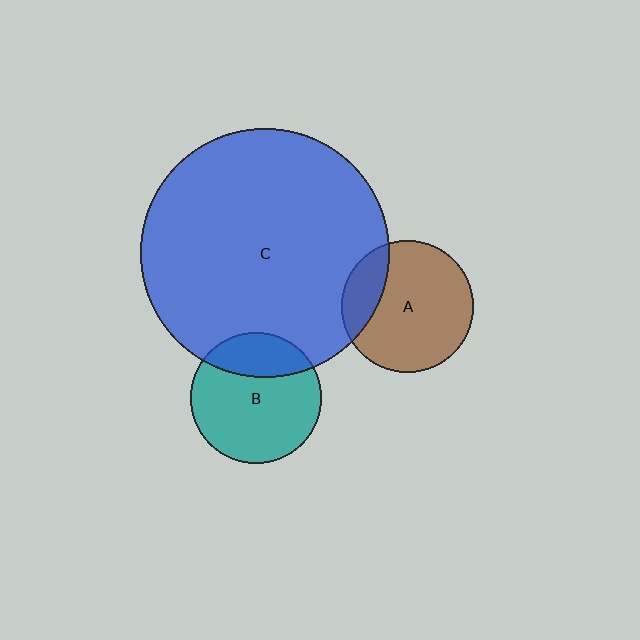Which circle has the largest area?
Circle C (blue).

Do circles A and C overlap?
Yes.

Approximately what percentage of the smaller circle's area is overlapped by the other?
Approximately 20%.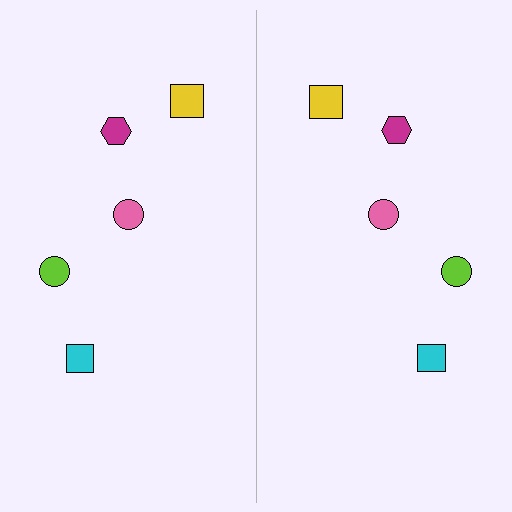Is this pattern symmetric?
Yes, this pattern has bilateral (reflection) symmetry.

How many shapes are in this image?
There are 10 shapes in this image.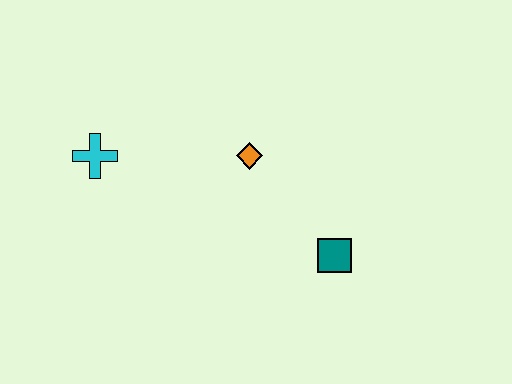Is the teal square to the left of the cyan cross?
No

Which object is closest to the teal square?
The orange diamond is closest to the teal square.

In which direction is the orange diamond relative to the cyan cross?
The orange diamond is to the right of the cyan cross.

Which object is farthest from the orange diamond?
The cyan cross is farthest from the orange diamond.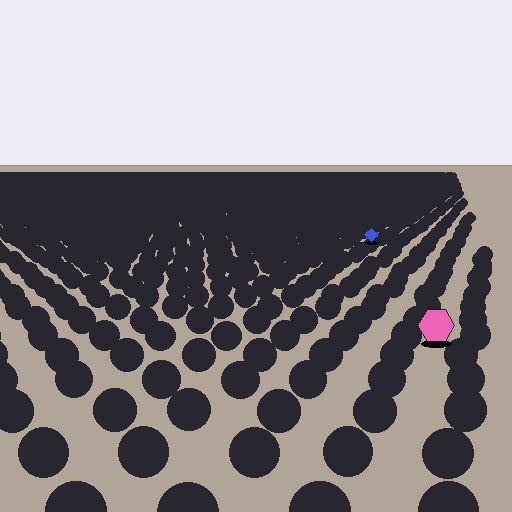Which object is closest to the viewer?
The pink hexagon is closest. The texture marks near it are larger and more spread out.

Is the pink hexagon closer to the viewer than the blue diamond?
Yes. The pink hexagon is closer — you can tell from the texture gradient: the ground texture is coarser near it.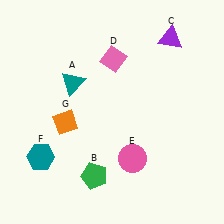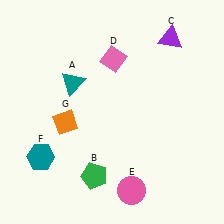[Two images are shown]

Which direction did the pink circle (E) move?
The pink circle (E) moved down.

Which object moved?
The pink circle (E) moved down.